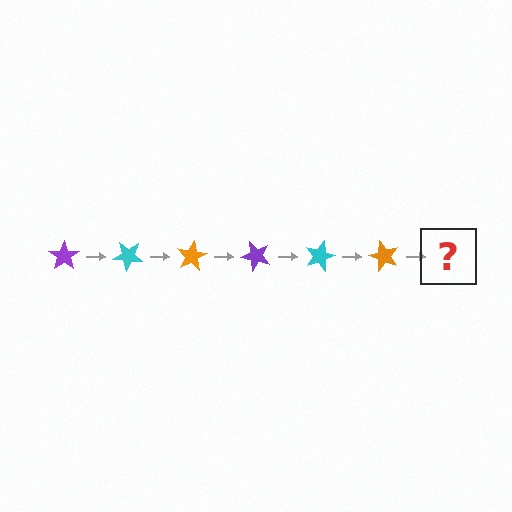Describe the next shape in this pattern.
It should be a purple star, rotated 240 degrees from the start.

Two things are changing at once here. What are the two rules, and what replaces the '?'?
The two rules are that it rotates 40 degrees each step and the color cycles through purple, cyan, and orange. The '?' should be a purple star, rotated 240 degrees from the start.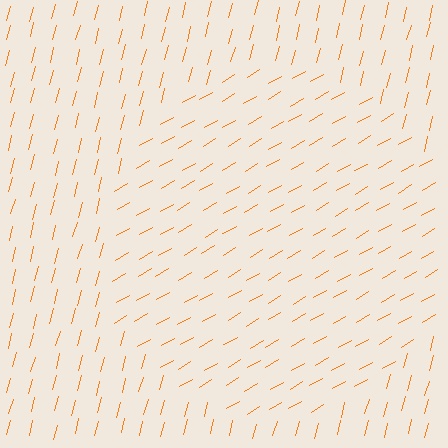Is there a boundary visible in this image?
Yes, there is a texture boundary formed by a change in line orientation.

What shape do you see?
I see a circle.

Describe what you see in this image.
The image is filled with small orange line segments. A circle region in the image has lines oriented differently from the surrounding lines, creating a visible texture boundary.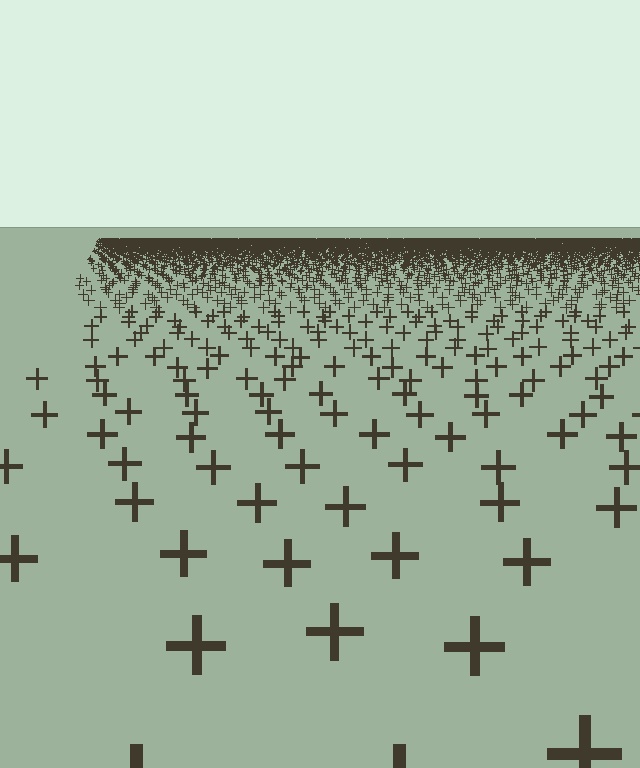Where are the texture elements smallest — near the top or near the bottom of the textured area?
Near the top.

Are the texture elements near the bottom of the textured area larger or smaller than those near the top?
Larger. Near the bottom, elements are closer to the viewer and appear at a bigger on-screen size.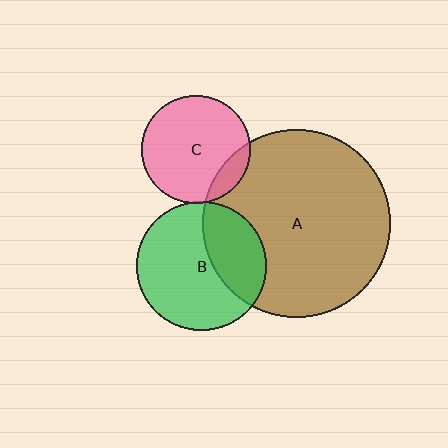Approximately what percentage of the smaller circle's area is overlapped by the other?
Approximately 35%.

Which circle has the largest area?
Circle A (brown).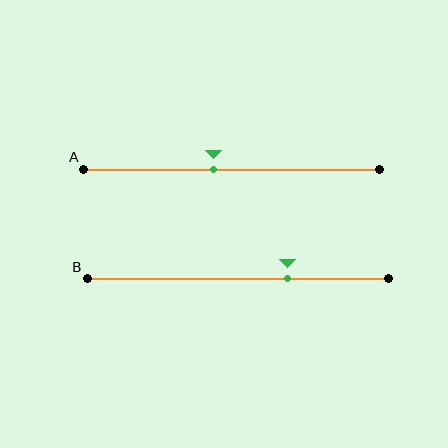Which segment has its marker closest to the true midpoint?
Segment A has its marker closest to the true midpoint.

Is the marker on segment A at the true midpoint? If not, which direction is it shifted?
No, the marker on segment A is shifted to the left by about 6% of the segment length.